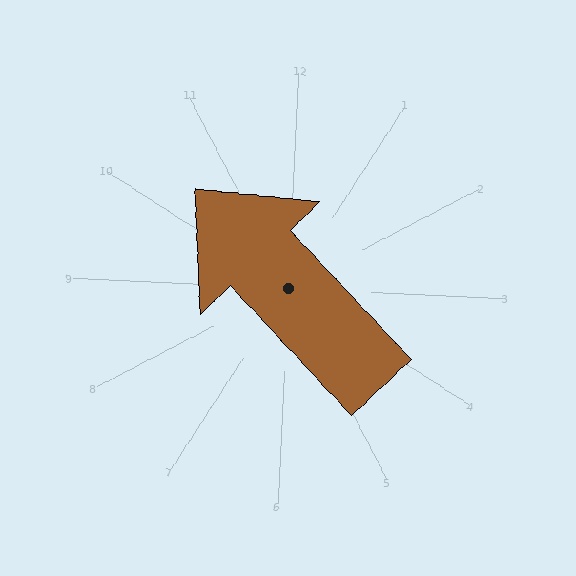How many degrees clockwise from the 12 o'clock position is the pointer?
Approximately 314 degrees.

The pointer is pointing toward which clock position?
Roughly 10 o'clock.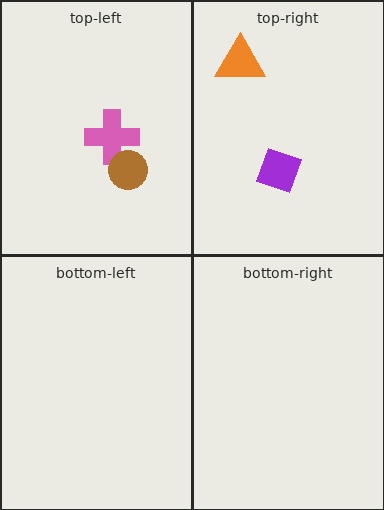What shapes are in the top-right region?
The purple diamond, the orange triangle.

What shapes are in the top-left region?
The pink cross, the brown circle.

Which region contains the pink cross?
The top-left region.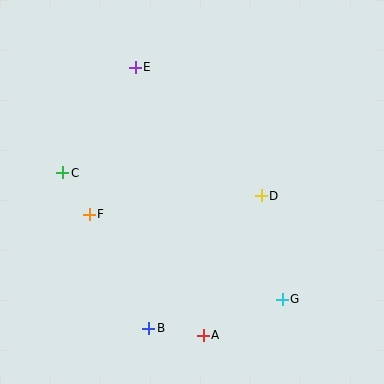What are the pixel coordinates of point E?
Point E is at (135, 67).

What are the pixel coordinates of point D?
Point D is at (261, 196).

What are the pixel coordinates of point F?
Point F is at (89, 214).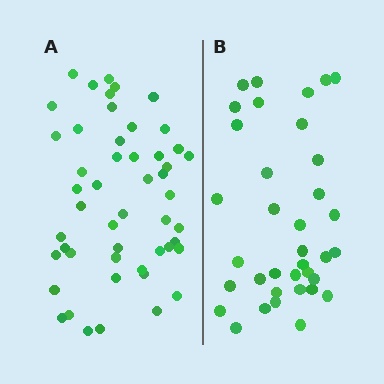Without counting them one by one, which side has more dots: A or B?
Region A (the left region) has more dots.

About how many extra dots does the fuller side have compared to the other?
Region A has approximately 15 more dots than region B.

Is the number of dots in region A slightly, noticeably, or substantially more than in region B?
Region A has noticeably more, but not dramatically so. The ratio is roughly 1.4 to 1.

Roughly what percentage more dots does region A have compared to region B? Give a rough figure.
About 40% more.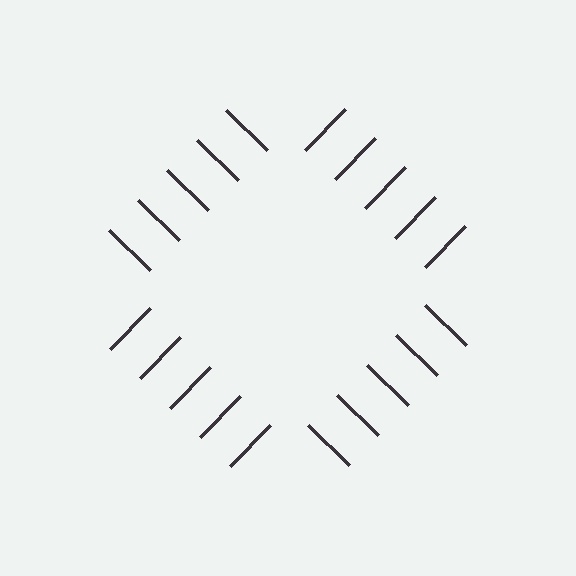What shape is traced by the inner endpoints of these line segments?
An illusory square — the line segments terminate on its edges but no continuous stroke is drawn.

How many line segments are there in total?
20 — 5 along each of the 4 edges.